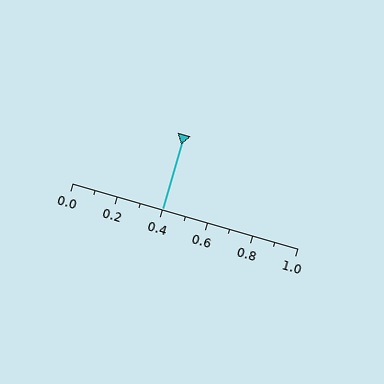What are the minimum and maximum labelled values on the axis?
The axis runs from 0.0 to 1.0.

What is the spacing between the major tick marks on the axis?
The major ticks are spaced 0.2 apart.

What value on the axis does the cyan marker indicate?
The marker indicates approximately 0.4.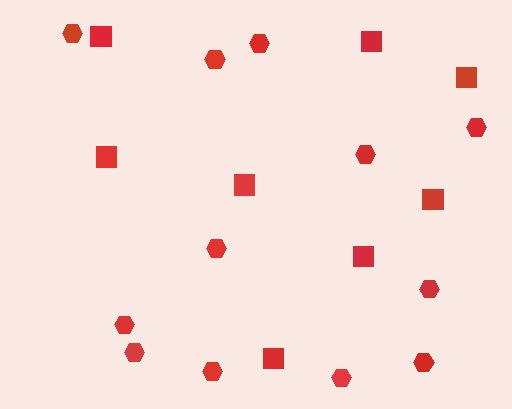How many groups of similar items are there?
There are 2 groups: one group of squares (8) and one group of hexagons (12).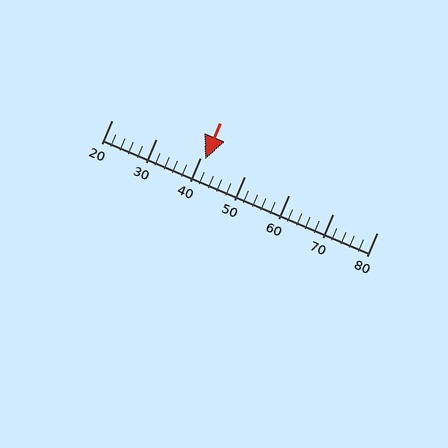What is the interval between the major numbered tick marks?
The major tick marks are spaced 10 units apart.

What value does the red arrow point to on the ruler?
The red arrow points to approximately 41.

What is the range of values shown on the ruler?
The ruler shows values from 20 to 80.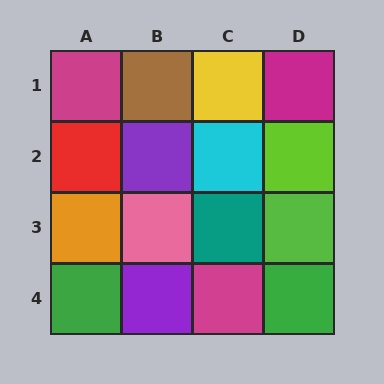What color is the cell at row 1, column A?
Magenta.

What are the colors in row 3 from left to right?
Orange, pink, teal, lime.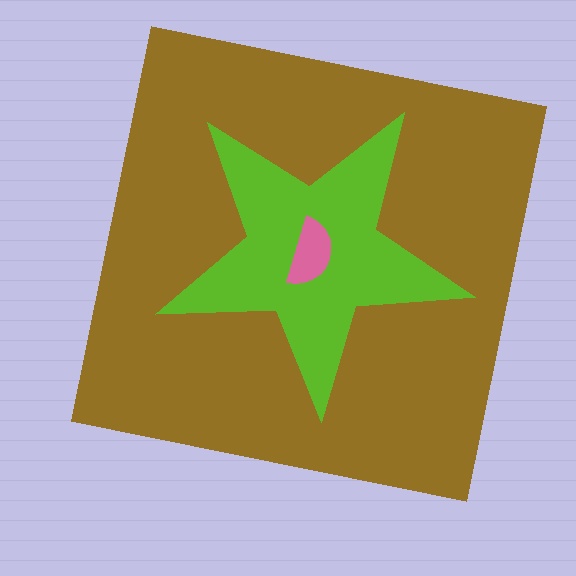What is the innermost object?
The pink semicircle.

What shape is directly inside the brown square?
The lime star.